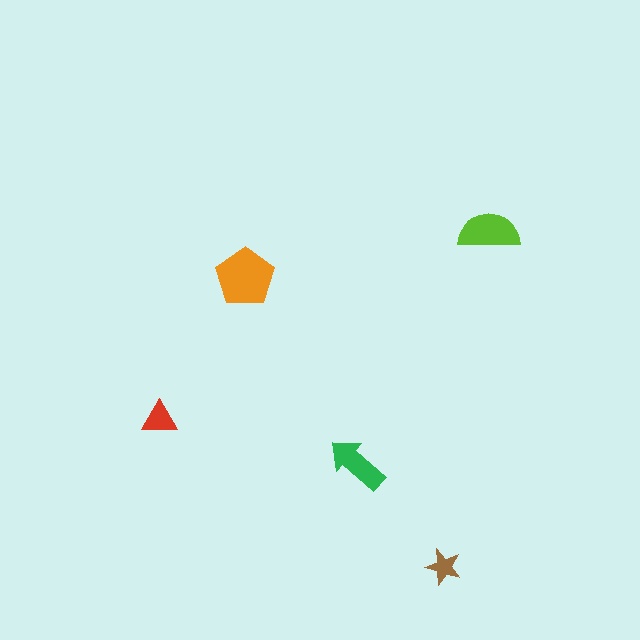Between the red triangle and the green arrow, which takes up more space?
The green arrow.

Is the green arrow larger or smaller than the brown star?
Larger.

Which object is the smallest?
The brown star.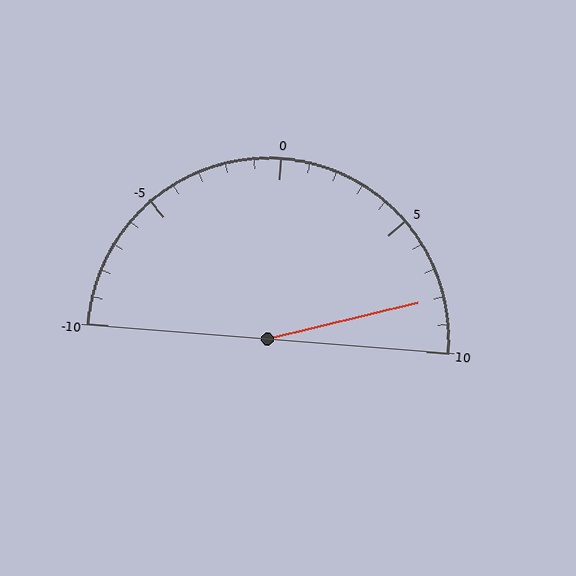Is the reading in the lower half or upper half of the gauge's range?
The reading is in the upper half of the range (-10 to 10).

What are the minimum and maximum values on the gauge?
The gauge ranges from -10 to 10.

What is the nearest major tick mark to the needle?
The nearest major tick mark is 10.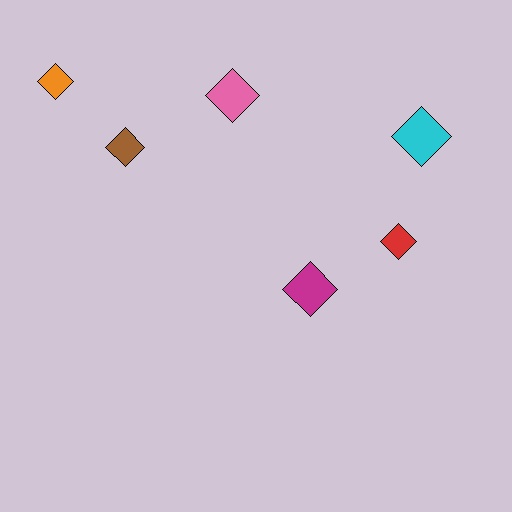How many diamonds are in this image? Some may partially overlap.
There are 6 diamonds.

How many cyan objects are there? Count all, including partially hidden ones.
There is 1 cyan object.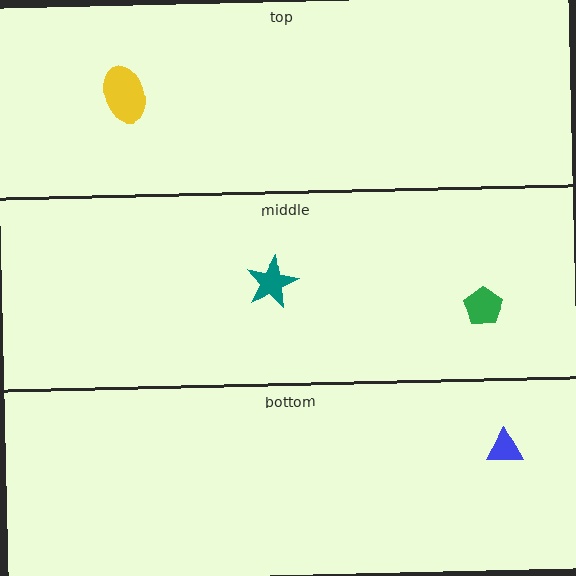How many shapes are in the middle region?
2.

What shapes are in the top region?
The yellow ellipse.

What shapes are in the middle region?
The teal star, the green pentagon.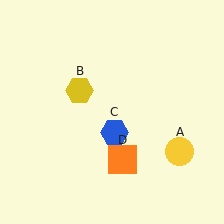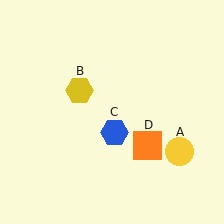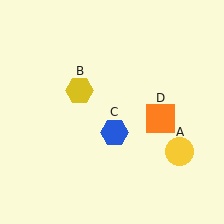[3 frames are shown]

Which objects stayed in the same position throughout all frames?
Yellow circle (object A) and yellow hexagon (object B) and blue hexagon (object C) remained stationary.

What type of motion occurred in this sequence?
The orange square (object D) rotated counterclockwise around the center of the scene.